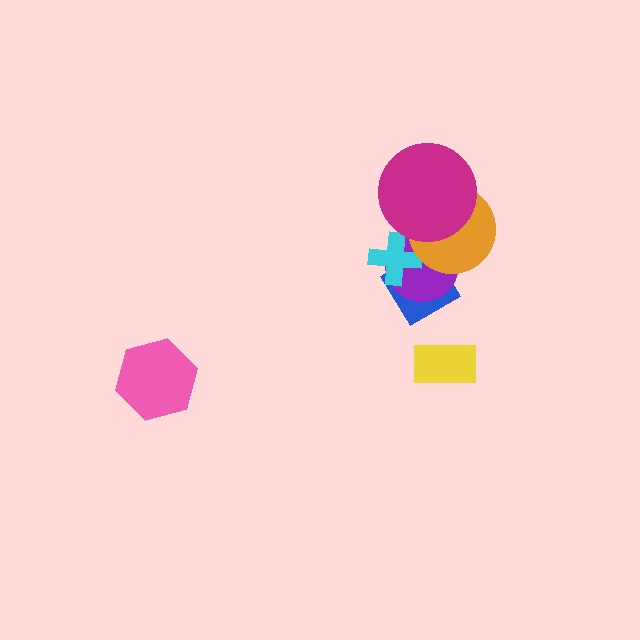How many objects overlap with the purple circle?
4 objects overlap with the purple circle.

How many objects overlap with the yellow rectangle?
0 objects overlap with the yellow rectangle.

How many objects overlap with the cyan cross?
2 objects overlap with the cyan cross.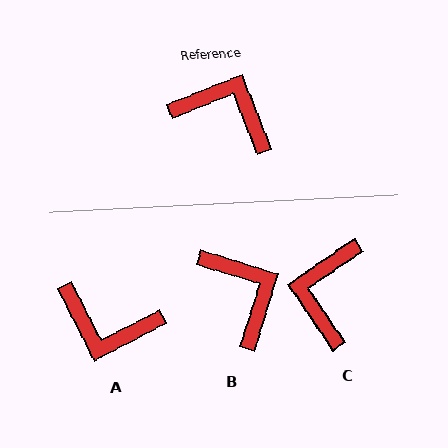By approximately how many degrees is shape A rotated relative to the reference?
Approximately 175 degrees clockwise.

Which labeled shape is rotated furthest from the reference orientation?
A, about 175 degrees away.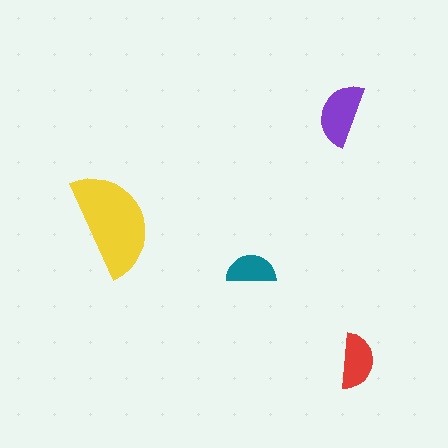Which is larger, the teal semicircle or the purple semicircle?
The purple one.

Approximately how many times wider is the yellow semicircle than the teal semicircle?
About 2 times wider.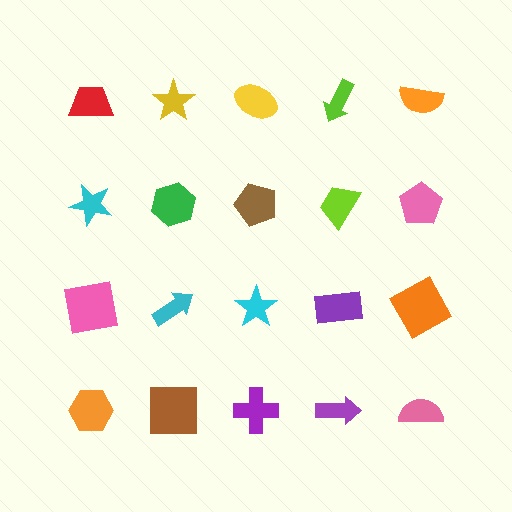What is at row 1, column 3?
A yellow ellipse.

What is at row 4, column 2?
A brown square.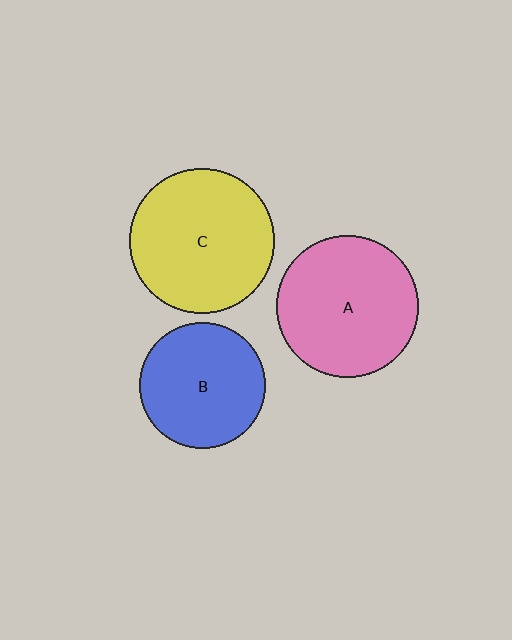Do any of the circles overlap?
No, none of the circles overlap.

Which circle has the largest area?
Circle C (yellow).